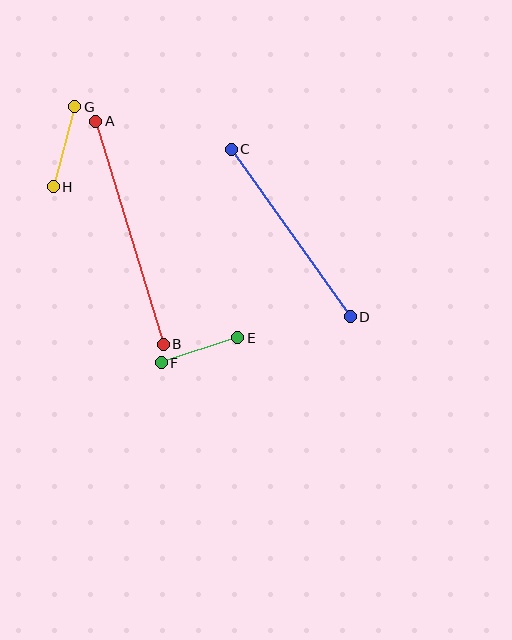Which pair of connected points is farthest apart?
Points A and B are farthest apart.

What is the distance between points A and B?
The distance is approximately 233 pixels.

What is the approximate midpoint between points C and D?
The midpoint is at approximately (291, 233) pixels.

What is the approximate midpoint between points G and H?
The midpoint is at approximately (64, 147) pixels.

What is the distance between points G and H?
The distance is approximately 83 pixels.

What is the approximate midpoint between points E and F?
The midpoint is at approximately (200, 350) pixels.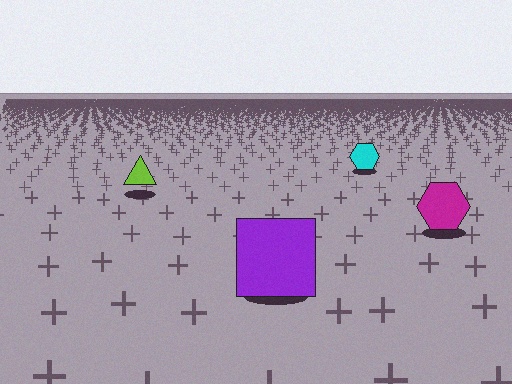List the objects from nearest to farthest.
From nearest to farthest: the purple square, the magenta hexagon, the lime triangle, the cyan hexagon.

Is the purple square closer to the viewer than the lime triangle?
Yes. The purple square is closer — you can tell from the texture gradient: the ground texture is coarser near it.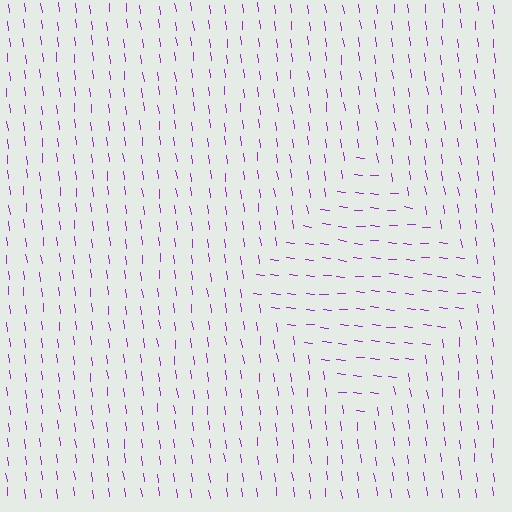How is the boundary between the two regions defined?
The boundary is defined purely by a change in line orientation (approximately 77 degrees difference). All lines are the same color and thickness.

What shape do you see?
I see a diamond.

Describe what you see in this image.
The image is filled with small purple line segments. A diamond region in the image has lines oriented differently from the surrounding lines, creating a visible texture boundary.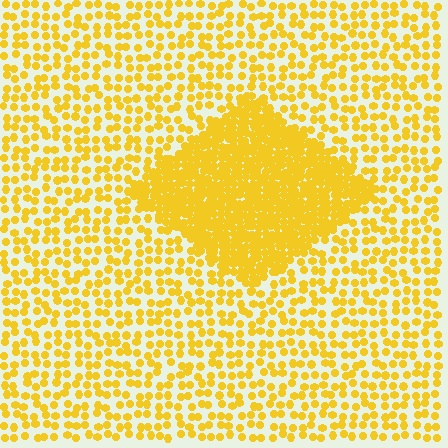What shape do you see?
I see a diamond.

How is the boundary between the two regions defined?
The boundary is defined by a change in element density (approximately 2.7x ratio). All elements are the same color, size, and shape.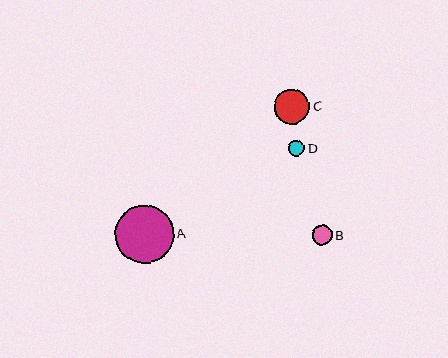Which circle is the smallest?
Circle D is the smallest with a size of approximately 17 pixels.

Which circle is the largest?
Circle A is the largest with a size of approximately 59 pixels.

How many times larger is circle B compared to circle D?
Circle B is approximately 1.2 times the size of circle D.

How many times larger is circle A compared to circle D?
Circle A is approximately 3.5 times the size of circle D.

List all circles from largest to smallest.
From largest to smallest: A, C, B, D.